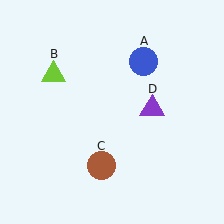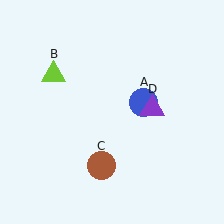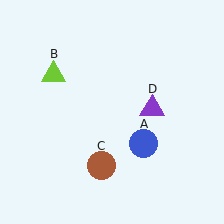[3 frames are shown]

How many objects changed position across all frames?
1 object changed position: blue circle (object A).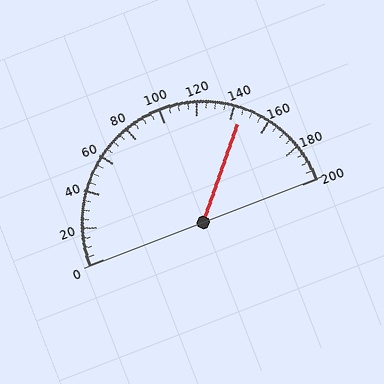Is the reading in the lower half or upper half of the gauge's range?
The reading is in the upper half of the range (0 to 200).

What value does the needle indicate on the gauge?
The needle indicates approximately 145.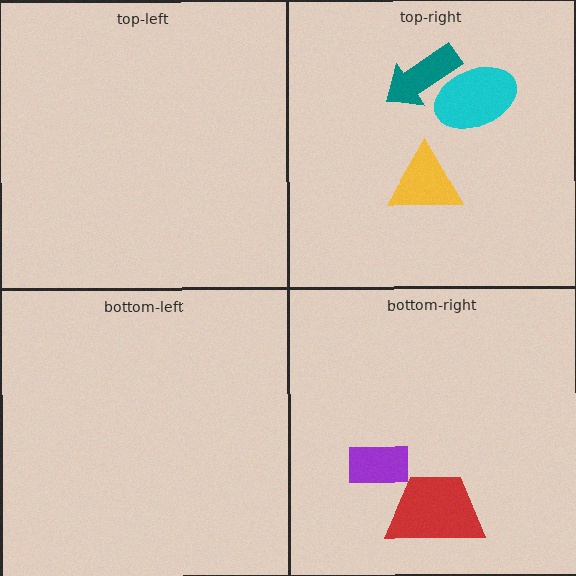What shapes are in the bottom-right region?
The red trapezoid, the purple rectangle.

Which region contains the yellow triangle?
The top-right region.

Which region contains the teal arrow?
The top-right region.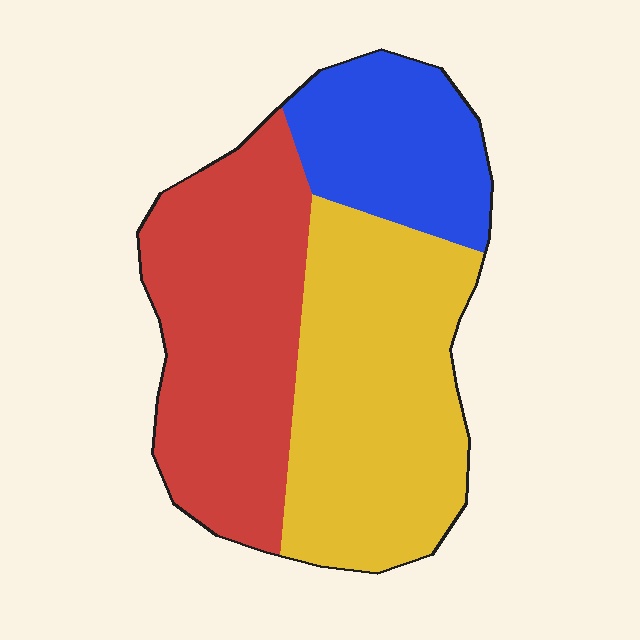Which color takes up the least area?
Blue, at roughly 20%.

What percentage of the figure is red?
Red takes up about three eighths (3/8) of the figure.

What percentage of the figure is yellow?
Yellow takes up about two fifths (2/5) of the figure.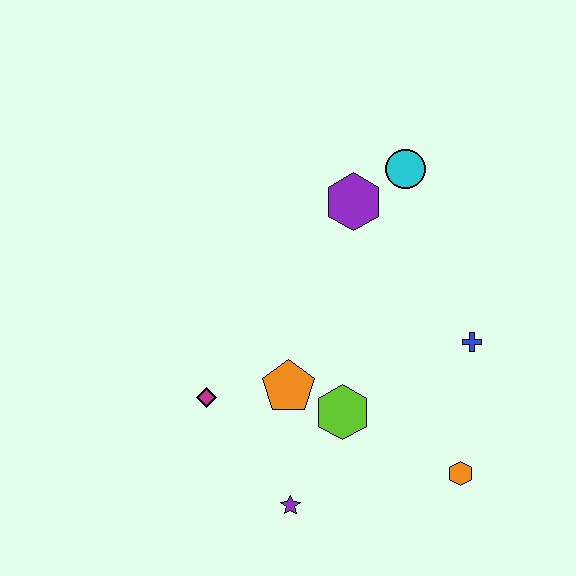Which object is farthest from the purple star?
The cyan circle is farthest from the purple star.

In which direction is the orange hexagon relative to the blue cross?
The orange hexagon is below the blue cross.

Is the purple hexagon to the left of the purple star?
No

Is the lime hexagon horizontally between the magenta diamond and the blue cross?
Yes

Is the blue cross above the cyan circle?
No